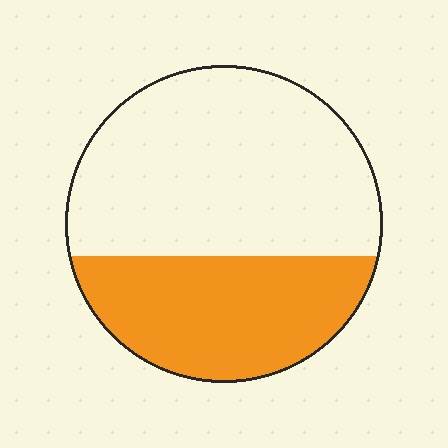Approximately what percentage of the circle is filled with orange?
Approximately 35%.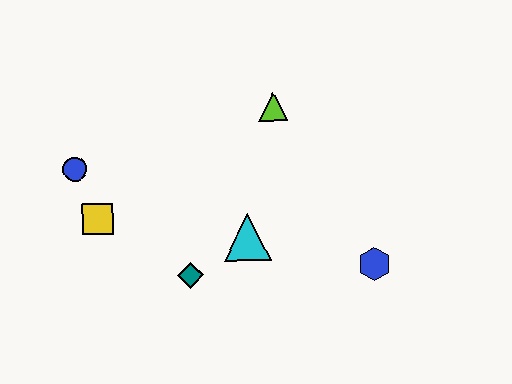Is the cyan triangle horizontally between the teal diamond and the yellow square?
No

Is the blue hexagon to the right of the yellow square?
Yes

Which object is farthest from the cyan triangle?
The blue circle is farthest from the cyan triangle.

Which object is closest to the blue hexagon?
The cyan triangle is closest to the blue hexagon.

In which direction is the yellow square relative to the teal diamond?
The yellow square is to the left of the teal diamond.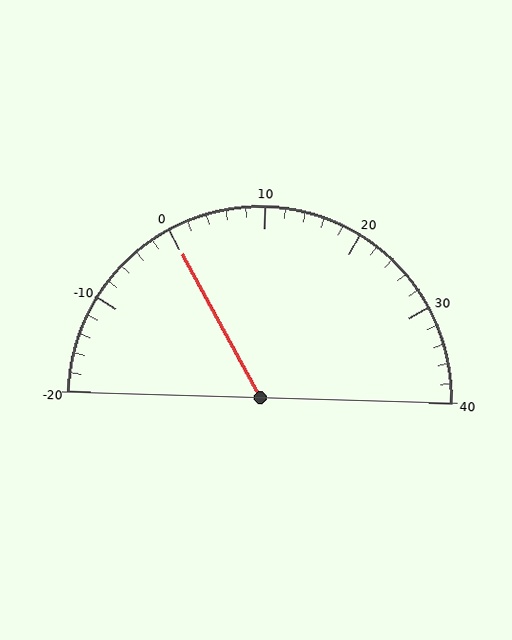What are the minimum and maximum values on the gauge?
The gauge ranges from -20 to 40.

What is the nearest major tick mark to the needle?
The nearest major tick mark is 0.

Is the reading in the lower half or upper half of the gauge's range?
The reading is in the lower half of the range (-20 to 40).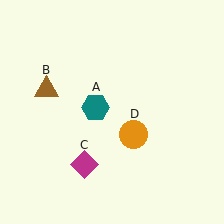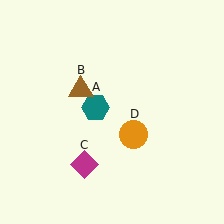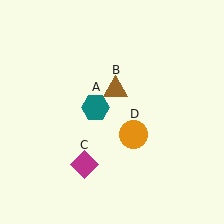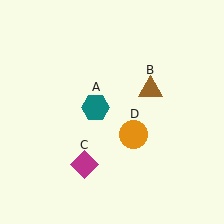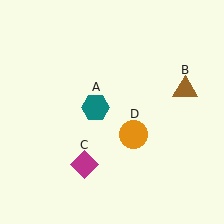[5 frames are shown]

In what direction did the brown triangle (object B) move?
The brown triangle (object B) moved right.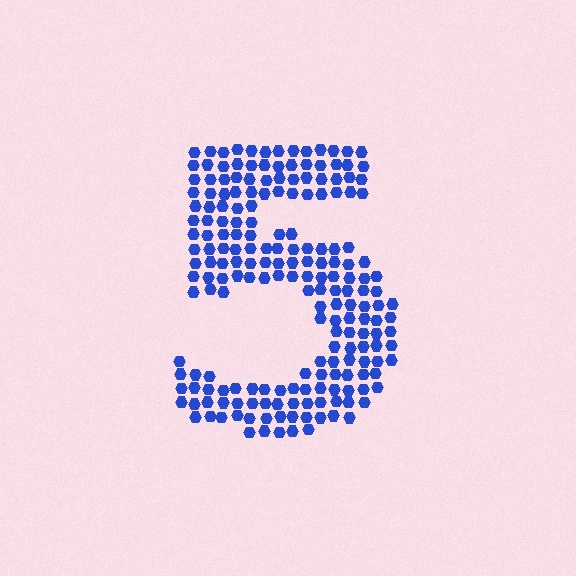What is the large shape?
The large shape is the digit 5.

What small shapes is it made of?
It is made of small hexagons.